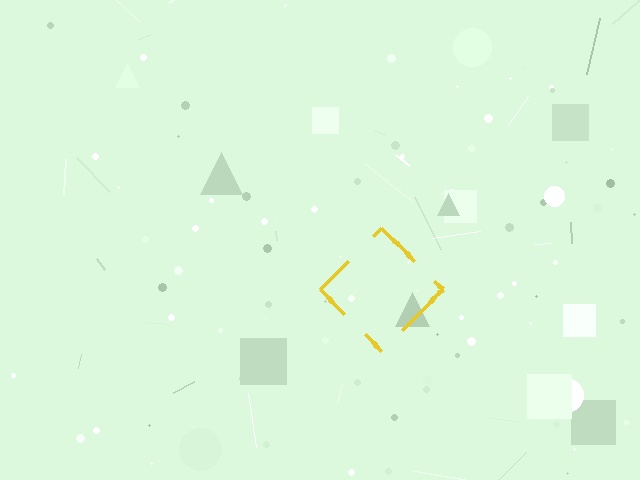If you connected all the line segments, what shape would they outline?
They would outline a diamond.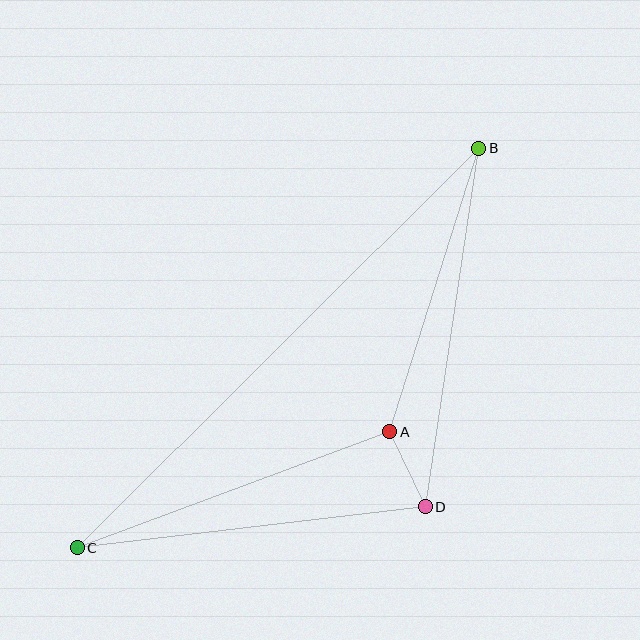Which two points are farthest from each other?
Points B and C are farthest from each other.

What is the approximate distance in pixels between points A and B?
The distance between A and B is approximately 297 pixels.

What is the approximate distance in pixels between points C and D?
The distance between C and D is approximately 350 pixels.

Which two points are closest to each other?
Points A and D are closest to each other.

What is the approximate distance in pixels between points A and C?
The distance between A and C is approximately 333 pixels.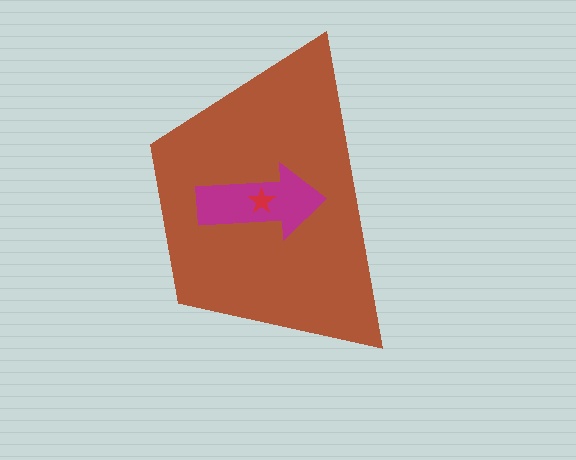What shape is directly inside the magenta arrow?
The red star.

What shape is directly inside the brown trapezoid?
The magenta arrow.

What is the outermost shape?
The brown trapezoid.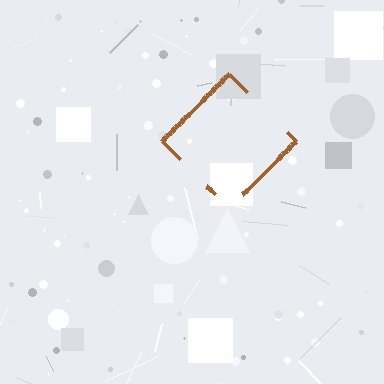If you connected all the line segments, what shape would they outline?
They would outline a diamond.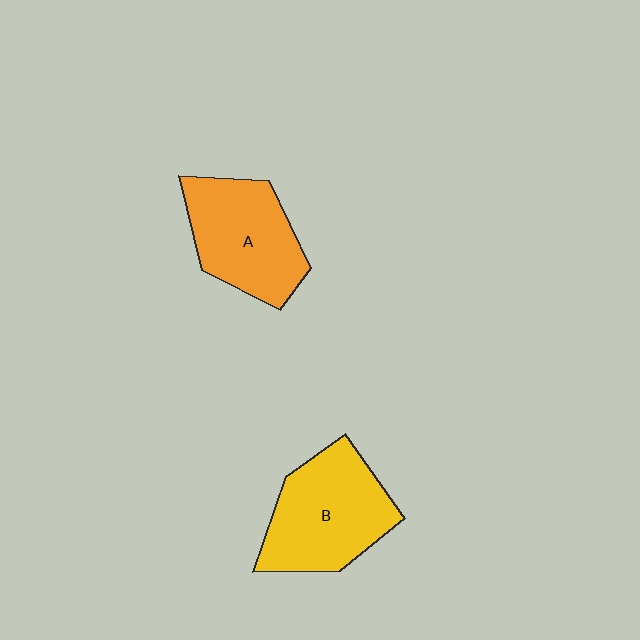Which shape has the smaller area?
Shape A (orange).